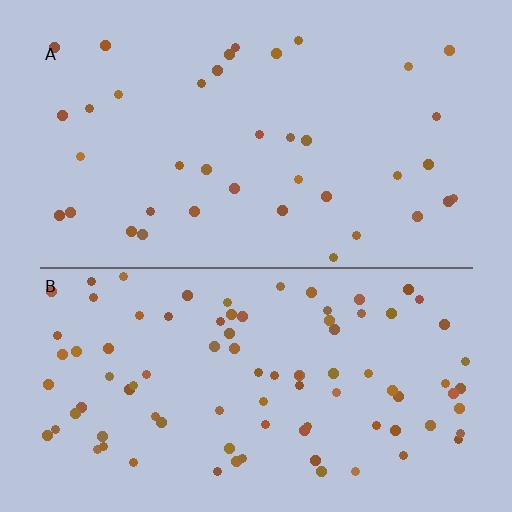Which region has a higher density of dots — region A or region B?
B (the bottom).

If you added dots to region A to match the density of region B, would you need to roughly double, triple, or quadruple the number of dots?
Approximately double.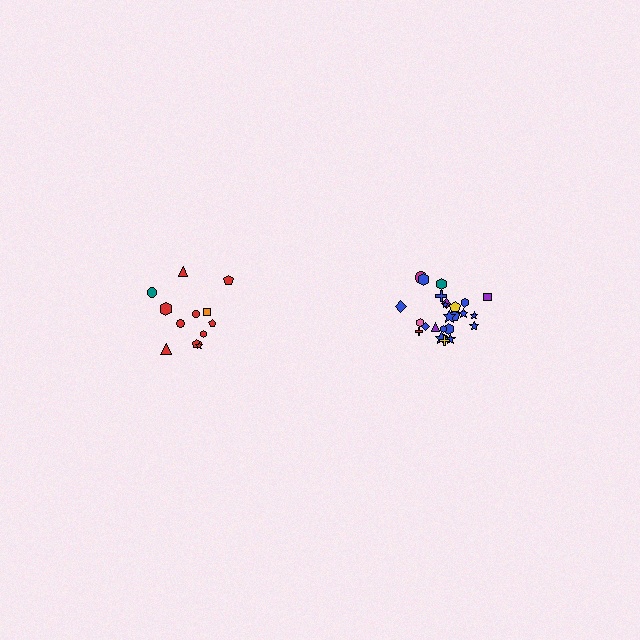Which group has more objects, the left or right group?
The right group.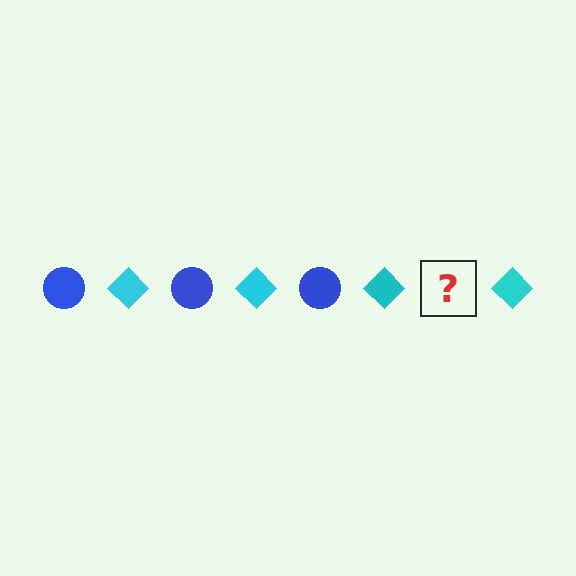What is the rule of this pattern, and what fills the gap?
The rule is that the pattern alternates between blue circle and cyan diamond. The gap should be filled with a blue circle.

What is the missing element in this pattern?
The missing element is a blue circle.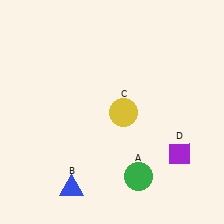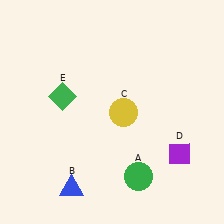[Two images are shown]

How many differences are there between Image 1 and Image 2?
There is 1 difference between the two images.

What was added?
A green diamond (E) was added in Image 2.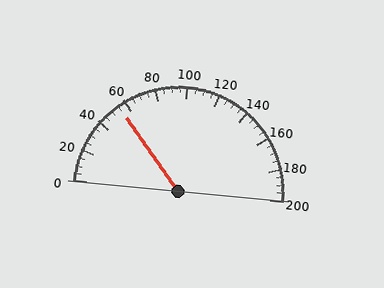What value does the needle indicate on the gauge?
The needle indicates approximately 55.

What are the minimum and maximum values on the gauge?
The gauge ranges from 0 to 200.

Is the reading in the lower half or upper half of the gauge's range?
The reading is in the lower half of the range (0 to 200).